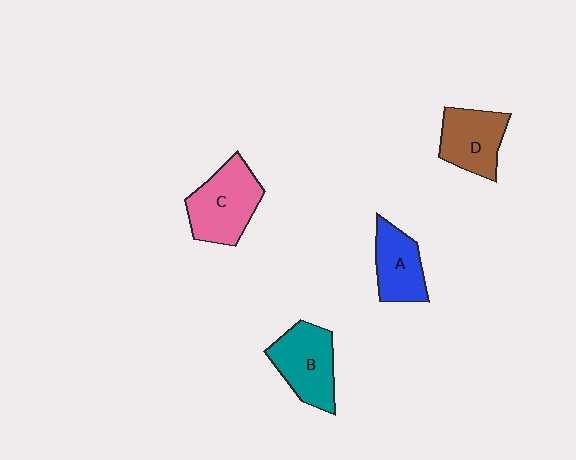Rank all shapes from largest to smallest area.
From largest to smallest: C (pink), B (teal), D (brown), A (blue).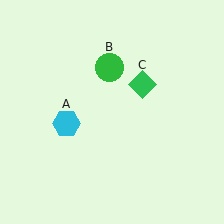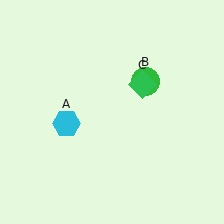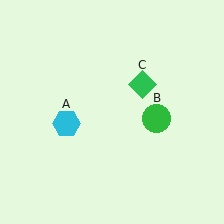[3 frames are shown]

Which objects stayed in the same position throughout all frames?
Cyan hexagon (object A) and green diamond (object C) remained stationary.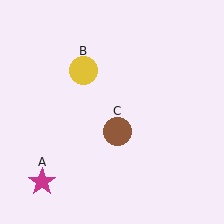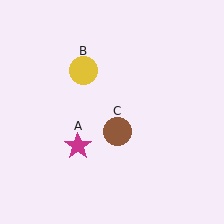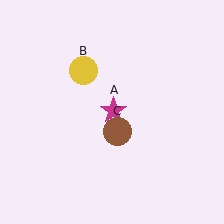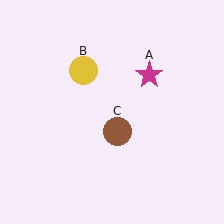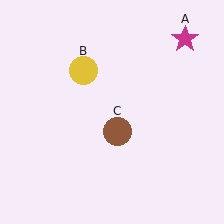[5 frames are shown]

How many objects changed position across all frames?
1 object changed position: magenta star (object A).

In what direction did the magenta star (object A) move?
The magenta star (object A) moved up and to the right.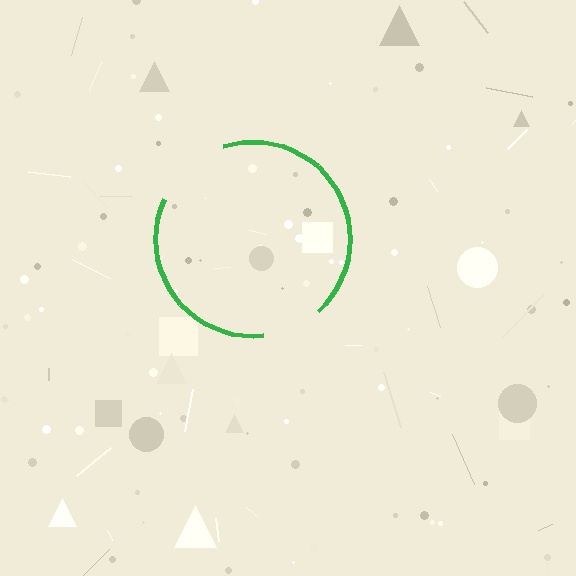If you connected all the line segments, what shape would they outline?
They would outline a circle.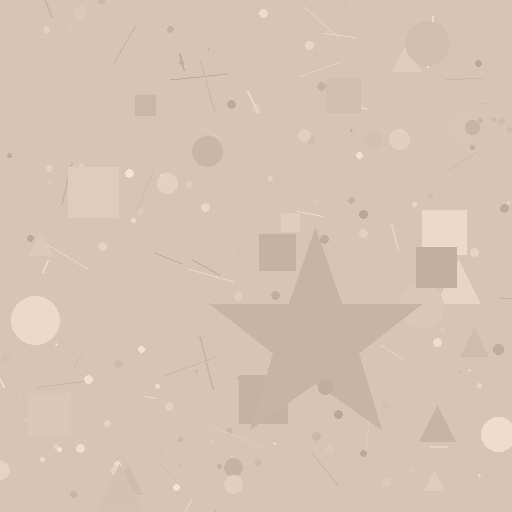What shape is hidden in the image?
A star is hidden in the image.